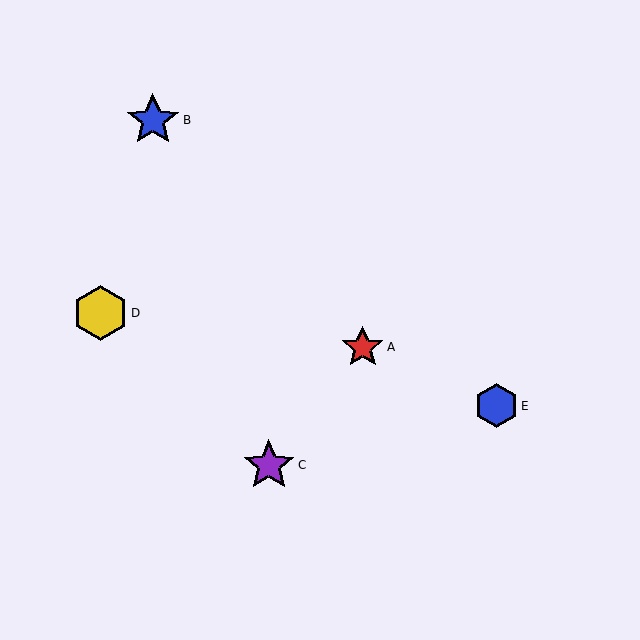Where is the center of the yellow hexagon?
The center of the yellow hexagon is at (101, 313).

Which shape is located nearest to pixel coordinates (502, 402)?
The blue hexagon (labeled E) at (496, 406) is nearest to that location.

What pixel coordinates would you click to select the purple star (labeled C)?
Click at (269, 465) to select the purple star C.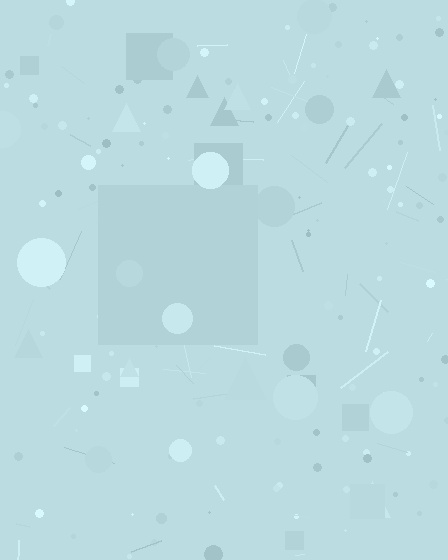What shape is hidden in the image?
A square is hidden in the image.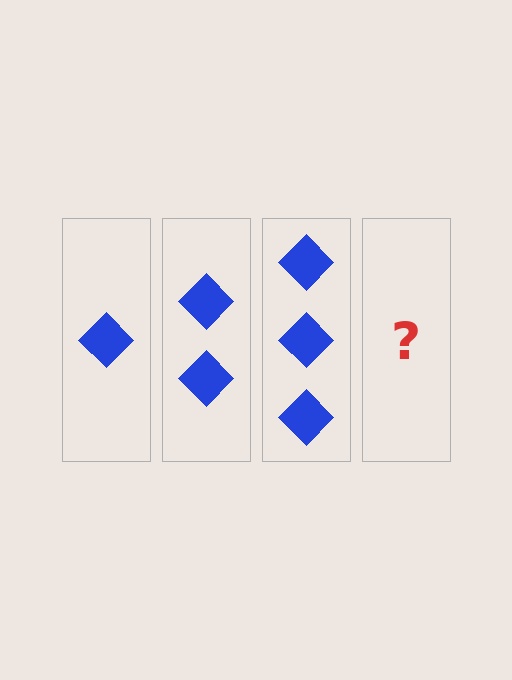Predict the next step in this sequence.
The next step is 4 diamonds.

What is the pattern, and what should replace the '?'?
The pattern is that each step adds one more diamond. The '?' should be 4 diamonds.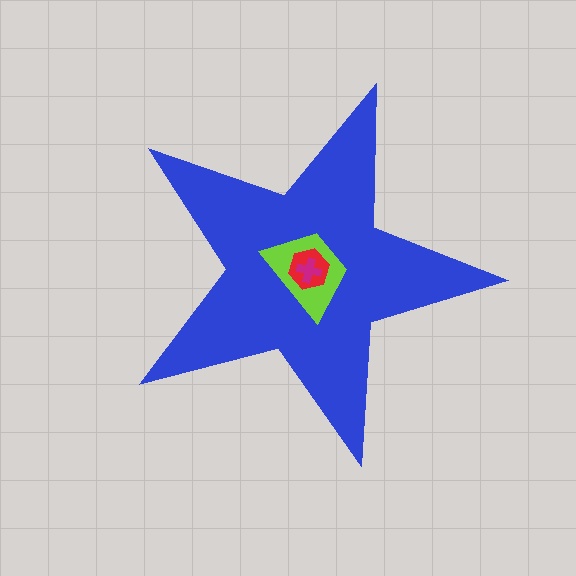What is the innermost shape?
The magenta cross.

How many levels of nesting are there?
4.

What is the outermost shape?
The blue star.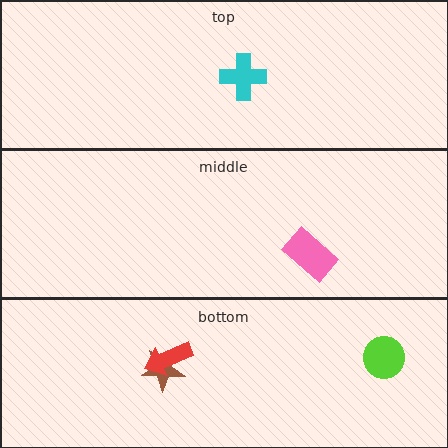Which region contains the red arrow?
The bottom region.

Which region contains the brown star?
The bottom region.